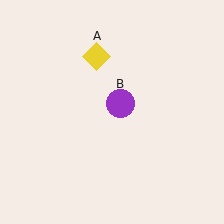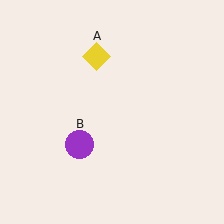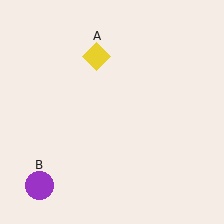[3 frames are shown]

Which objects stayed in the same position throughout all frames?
Yellow diamond (object A) remained stationary.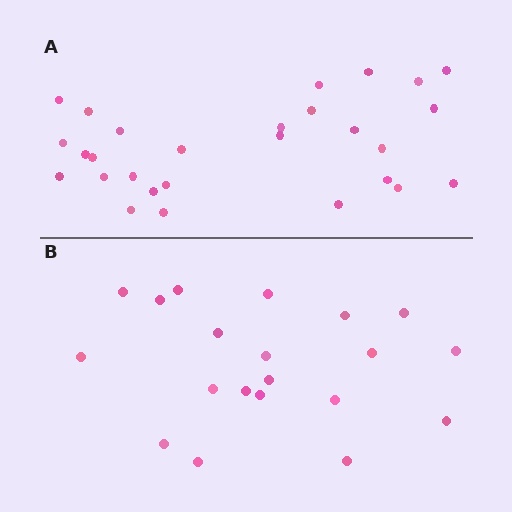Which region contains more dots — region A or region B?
Region A (the top region) has more dots.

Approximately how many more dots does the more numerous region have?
Region A has roughly 8 or so more dots than region B.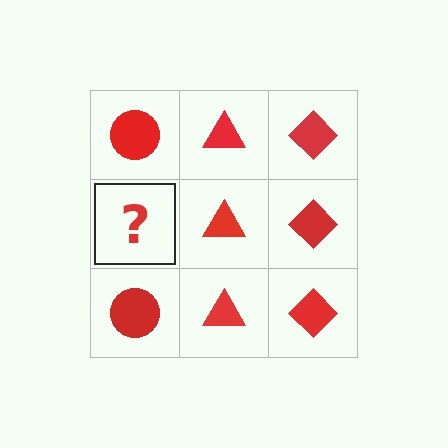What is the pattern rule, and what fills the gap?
The rule is that each column has a consistent shape. The gap should be filled with a red circle.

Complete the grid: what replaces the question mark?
The question mark should be replaced with a red circle.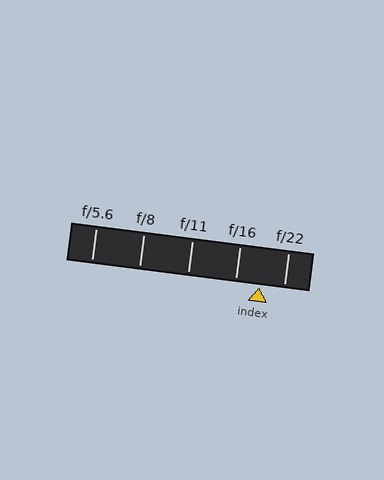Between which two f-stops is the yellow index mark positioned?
The index mark is between f/16 and f/22.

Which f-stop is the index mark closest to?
The index mark is closest to f/16.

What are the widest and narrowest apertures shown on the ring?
The widest aperture shown is f/5.6 and the narrowest is f/22.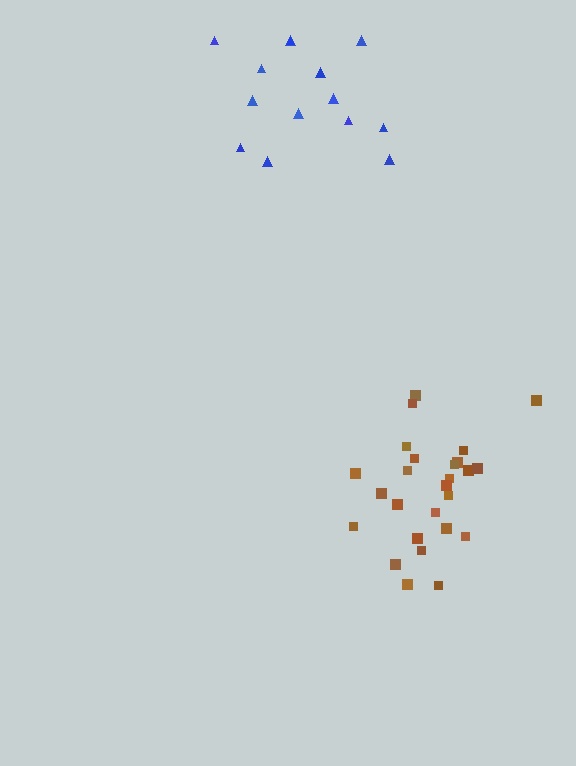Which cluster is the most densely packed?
Brown.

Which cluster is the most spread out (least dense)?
Blue.